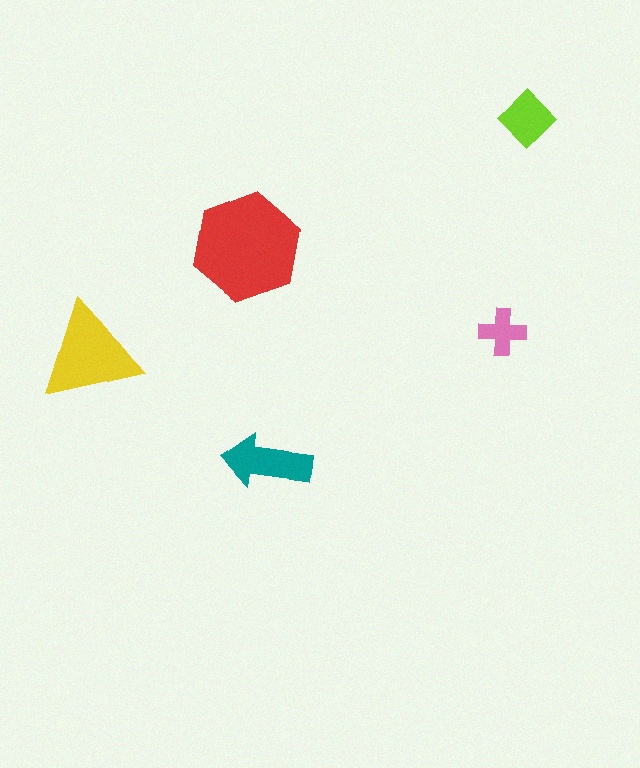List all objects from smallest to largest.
The pink cross, the lime diamond, the teal arrow, the yellow triangle, the red hexagon.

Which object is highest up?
The lime diamond is topmost.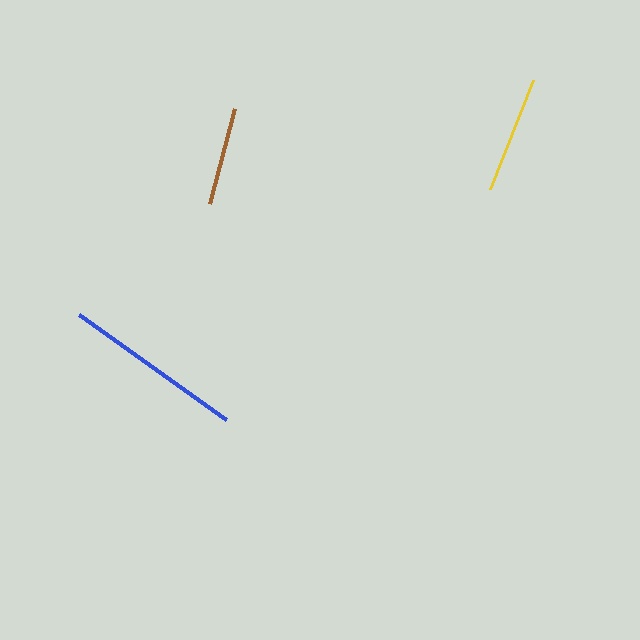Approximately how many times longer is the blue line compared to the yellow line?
The blue line is approximately 1.6 times the length of the yellow line.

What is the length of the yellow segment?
The yellow segment is approximately 116 pixels long.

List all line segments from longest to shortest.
From longest to shortest: blue, yellow, brown.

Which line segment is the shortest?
The brown line is the shortest at approximately 98 pixels.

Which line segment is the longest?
The blue line is the longest at approximately 181 pixels.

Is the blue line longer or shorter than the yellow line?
The blue line is longer than the yellow line.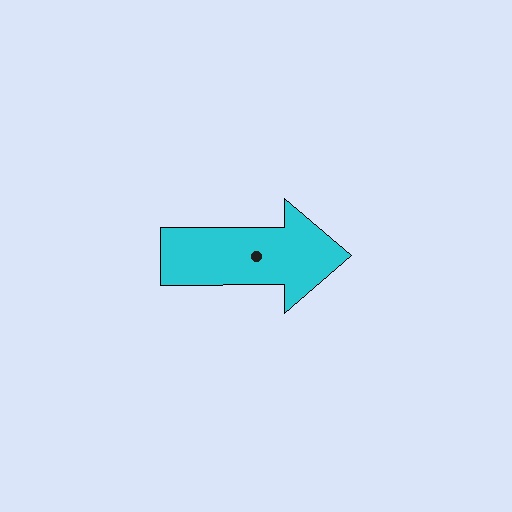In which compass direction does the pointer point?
East.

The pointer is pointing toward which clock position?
Roughly 3 o'clock.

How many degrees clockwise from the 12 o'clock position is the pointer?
Approximately 90 degrees.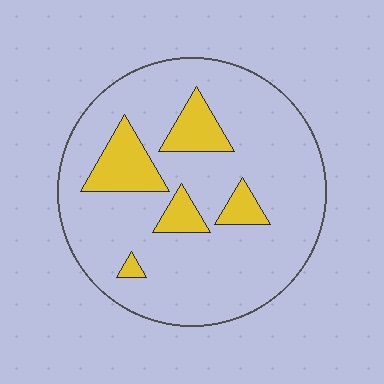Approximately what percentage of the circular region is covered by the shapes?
Approximately 15%.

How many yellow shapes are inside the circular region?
5.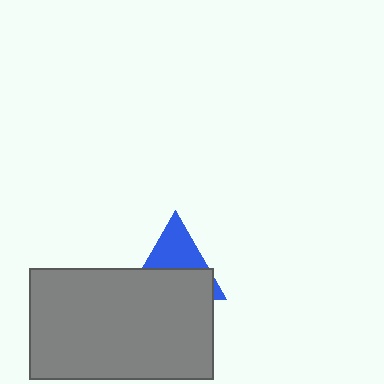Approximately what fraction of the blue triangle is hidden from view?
Roughly 55% of the blue triangle is hidden behind the gray rectangle.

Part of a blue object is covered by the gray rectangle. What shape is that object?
It is a triangle.